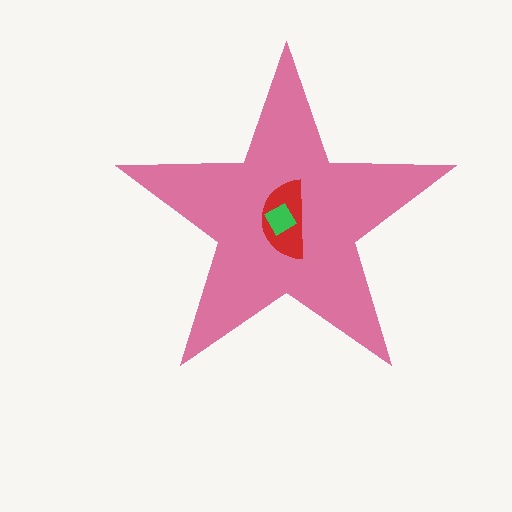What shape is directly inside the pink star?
The red semicircle.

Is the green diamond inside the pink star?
Yes.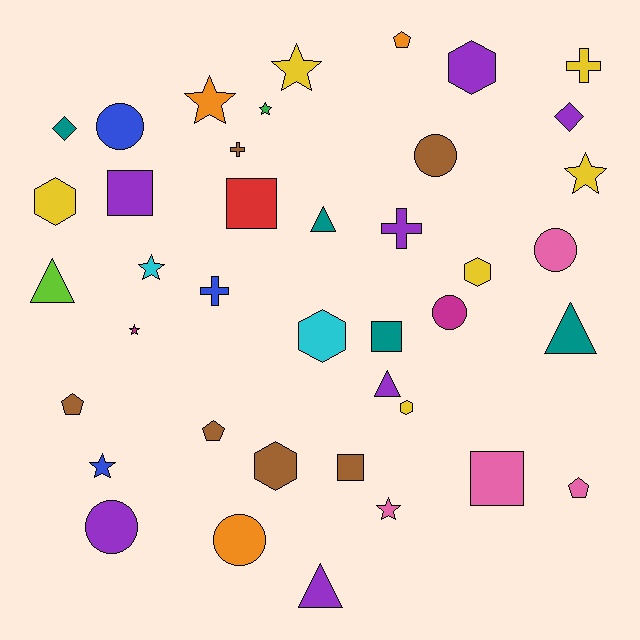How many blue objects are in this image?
There are 3 blue objects.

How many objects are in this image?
There are 40 objects.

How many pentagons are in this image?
There are 4 pentagons.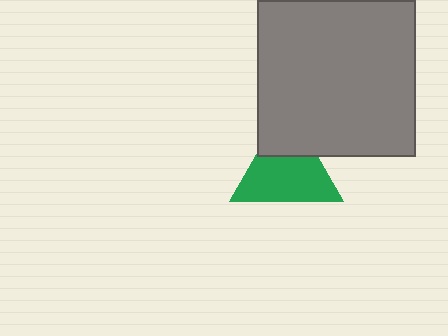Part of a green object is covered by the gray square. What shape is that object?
It is a triangle.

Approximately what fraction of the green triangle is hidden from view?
Roughly 31% of the green triangle is hidden behind the gray square.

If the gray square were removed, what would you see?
You would see the complete green triangle.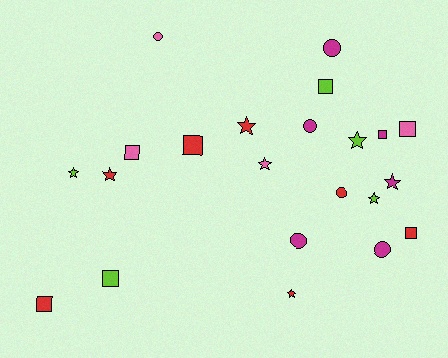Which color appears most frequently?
Red, with 7 objects.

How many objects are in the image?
There are 22 objects.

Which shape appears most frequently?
Star, with 8 objects.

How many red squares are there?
There are 3 red squares.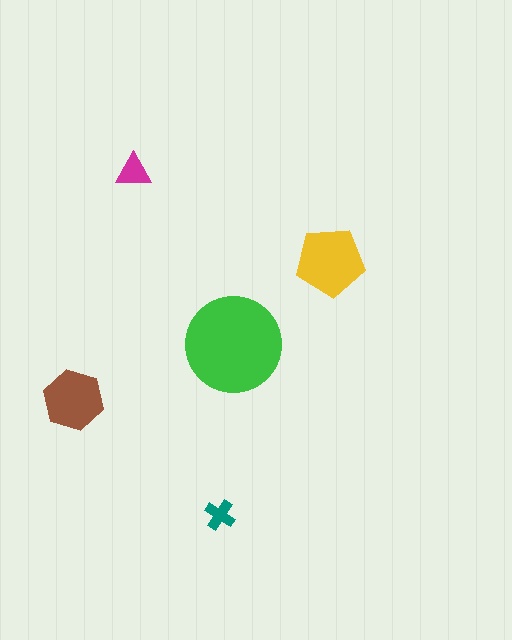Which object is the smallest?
The teal cross.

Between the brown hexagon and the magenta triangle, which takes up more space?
The brown hexagon.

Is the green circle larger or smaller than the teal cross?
Larger.